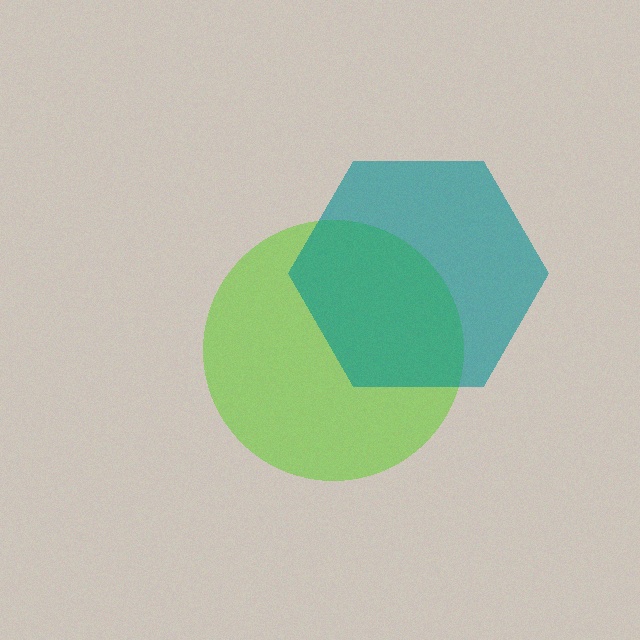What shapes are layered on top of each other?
The layered shapes are: a lime circle, a teal hexagon.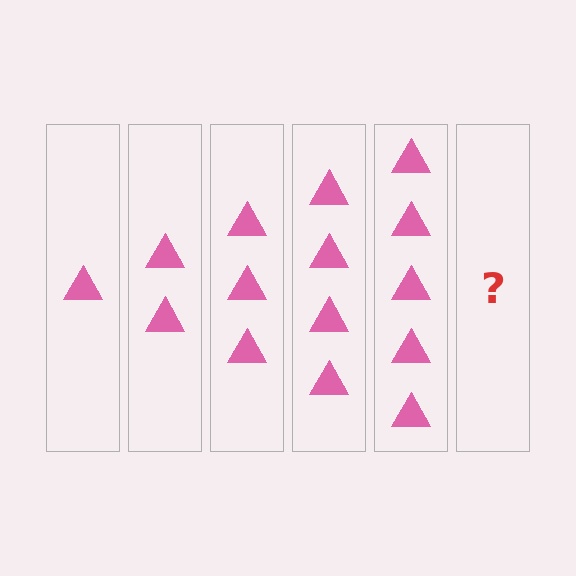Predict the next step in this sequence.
The next step is 6 triangles.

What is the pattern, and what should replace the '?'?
The pattern is that each step adds one more triangle. The '?' should be 6 triangles.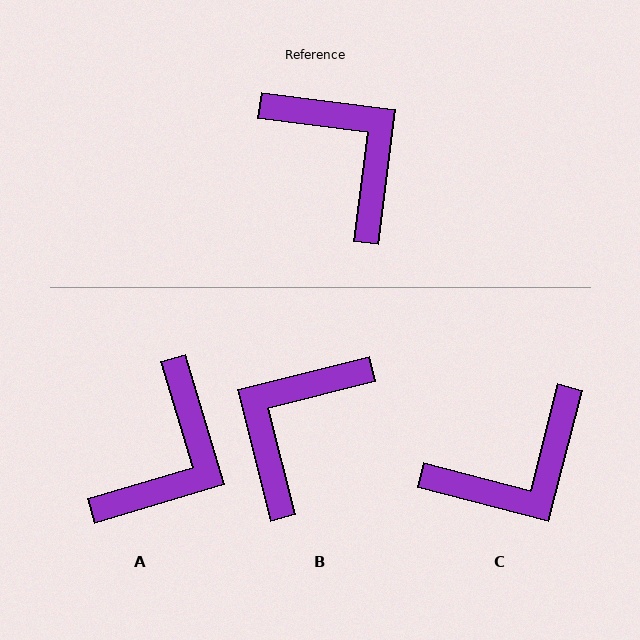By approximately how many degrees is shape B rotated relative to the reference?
Approximately 111 degrees counter-clockwise.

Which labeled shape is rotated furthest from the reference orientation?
B, about 111 degrees away.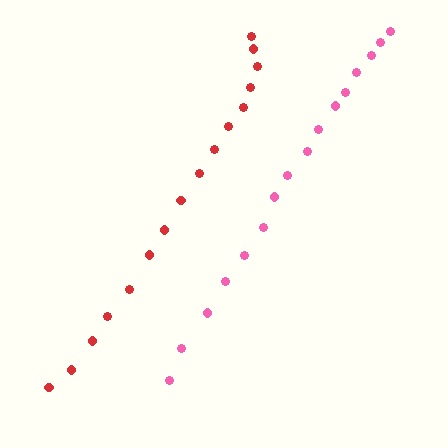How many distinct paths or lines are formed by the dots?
There are 2 distinct paths.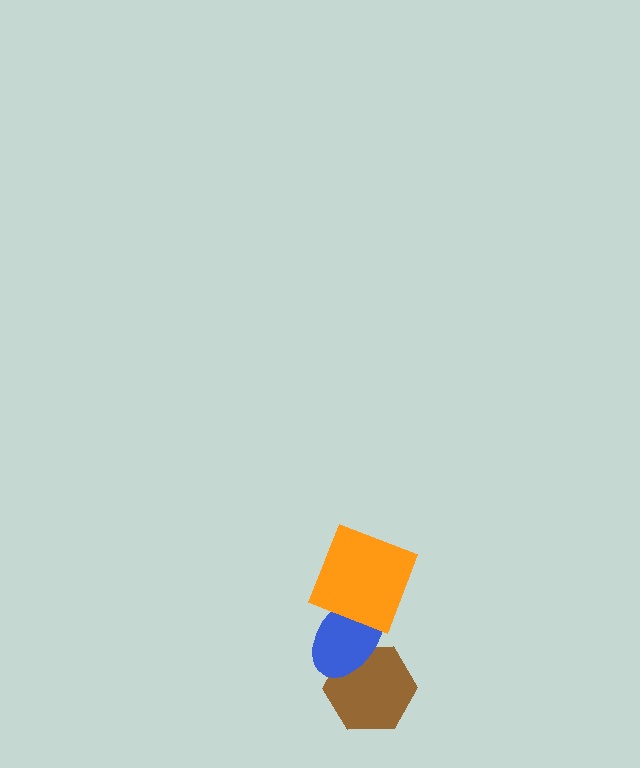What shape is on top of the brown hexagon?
The blue ellipse is on top of the brown hexagon.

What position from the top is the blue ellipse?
The blue ellipse is 2nd from the top.